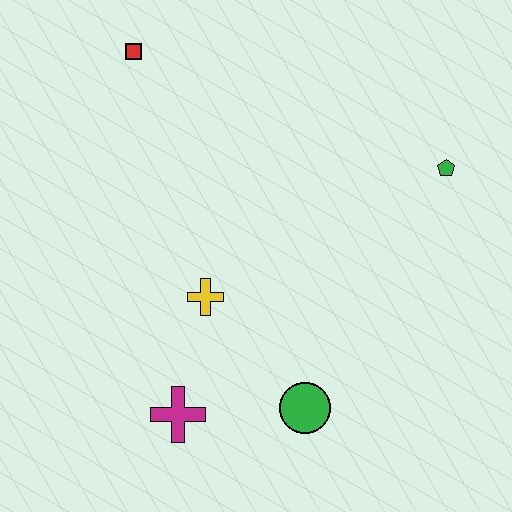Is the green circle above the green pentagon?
No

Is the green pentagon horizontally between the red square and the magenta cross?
No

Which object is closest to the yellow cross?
The magenta cross is closest to the yellow cross.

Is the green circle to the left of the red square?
No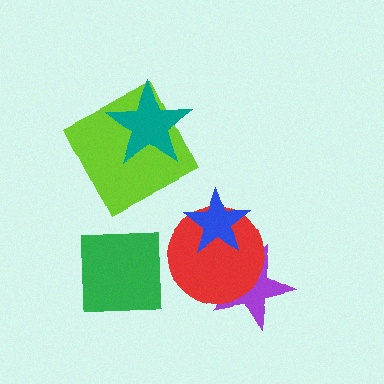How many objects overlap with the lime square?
1 object overlaps with the lime square.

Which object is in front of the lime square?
The teal star is in front of the lime square.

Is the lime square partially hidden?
Yes, it is partially covered by another shape.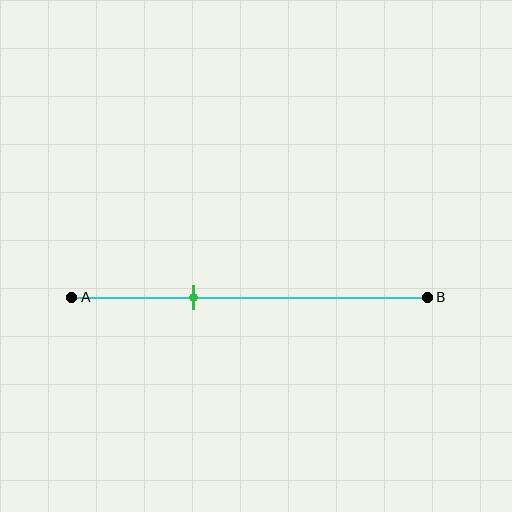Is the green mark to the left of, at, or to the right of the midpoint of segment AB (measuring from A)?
The green mark is to the left of the midpoint of segment AB.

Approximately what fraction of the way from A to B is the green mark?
The green mark is approximately 35% of the way from A to B.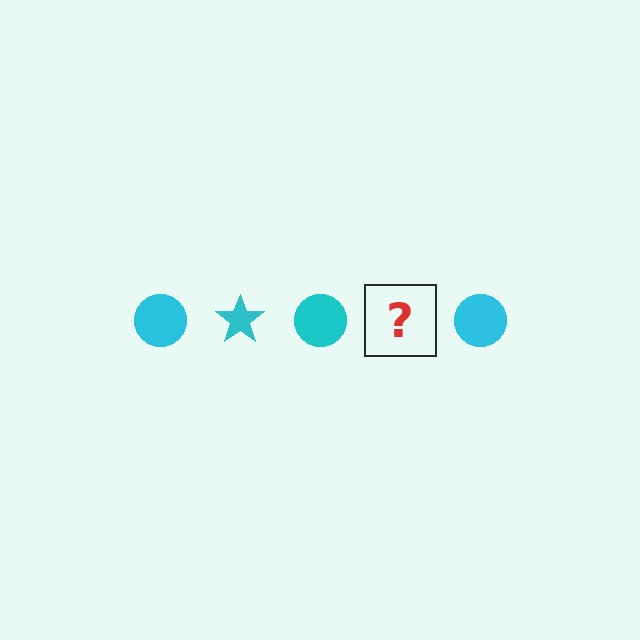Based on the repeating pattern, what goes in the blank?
The blank should be a cyan star.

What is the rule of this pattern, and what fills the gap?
The rule is that the pattern cycles through circle, star shapes in cyan. The gap should be filled with a cyan star.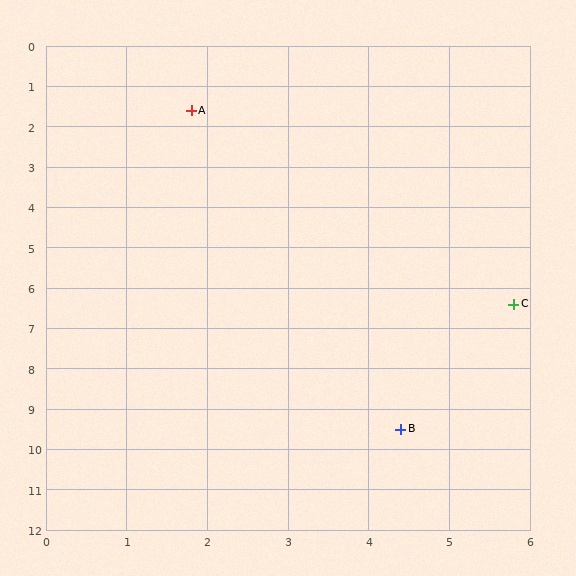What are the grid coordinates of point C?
Point C is at approximately (5.8, 6.4).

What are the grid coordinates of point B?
Point B is at approximately (4.4, 9.5).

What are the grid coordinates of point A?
Point A is at approximately (1.8, 1.6).